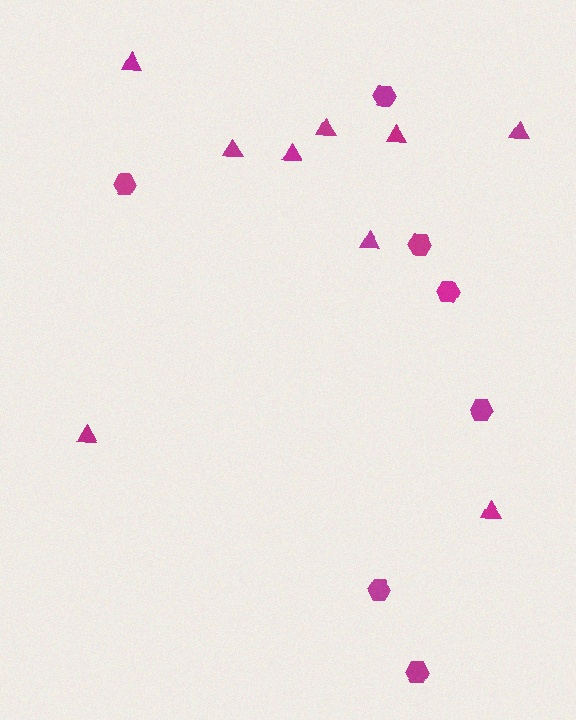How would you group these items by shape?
There are 2 groups: one group of hexagons (7) and one group of triangles (9).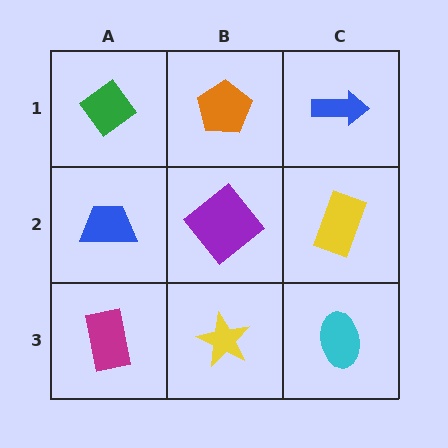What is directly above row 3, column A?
A blue trapezoid.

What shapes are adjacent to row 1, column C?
A yellow rectangle (row 2, column C), an orange pentagon (row 1, column B).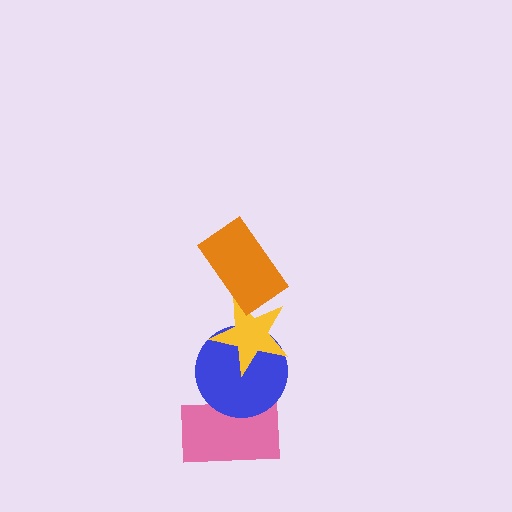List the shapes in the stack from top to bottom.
From top to bottom: the orange rectangle, the yellow star, the blue circle, the pink rectangle.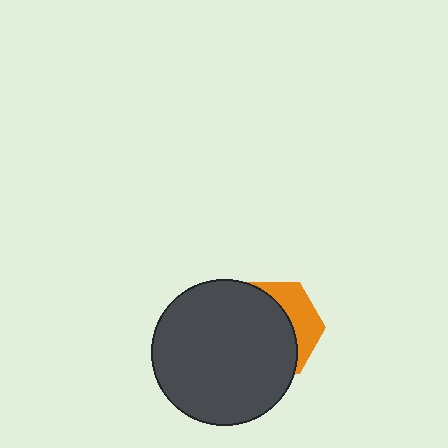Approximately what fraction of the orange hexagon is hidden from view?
Roughly 67% of the orange hexagon is hidden behind the dark gray circle.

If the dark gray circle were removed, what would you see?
You would see the complete orange hexagon.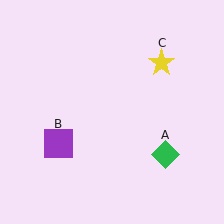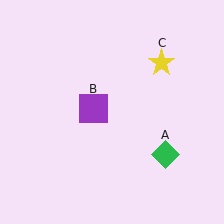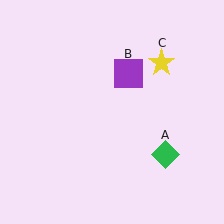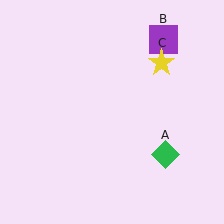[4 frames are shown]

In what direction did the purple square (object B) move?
The purple square (object B) moved up and to the right.